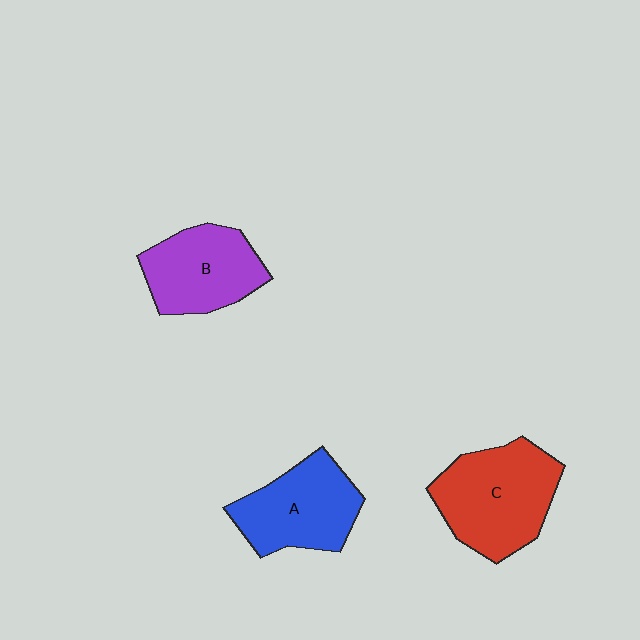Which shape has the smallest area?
Shape B (purple).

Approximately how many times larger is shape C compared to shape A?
Approximately 1.2 times.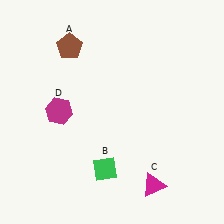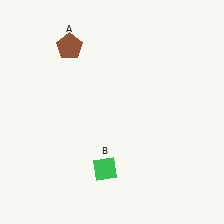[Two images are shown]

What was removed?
The magenta triangle (C), the magenta hexagon (D) were removed in Image 2.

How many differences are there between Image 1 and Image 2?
There are 2 differences between the two images.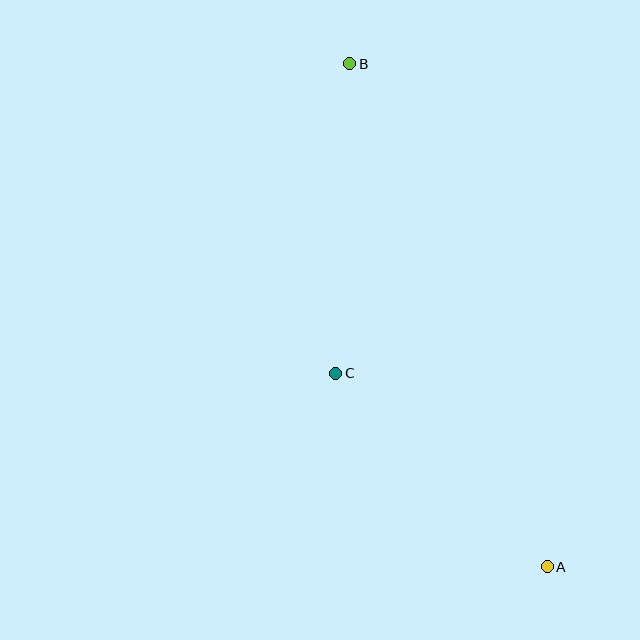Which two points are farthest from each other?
Points A and B are farthest from each other.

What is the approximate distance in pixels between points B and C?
The distance between B and C is approximately 310 pixels.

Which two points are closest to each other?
Points A and C are closest to each other.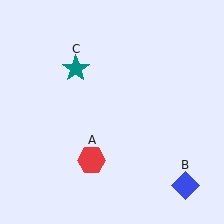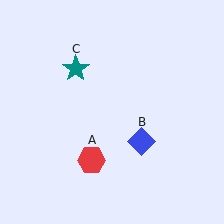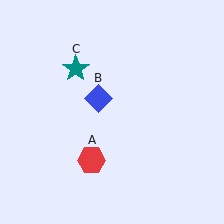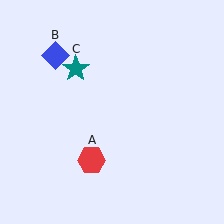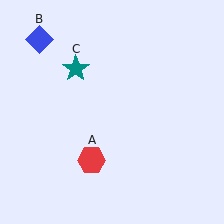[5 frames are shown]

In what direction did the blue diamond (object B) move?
The blue diamond (object B) moved up and to the left.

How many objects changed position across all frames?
1 object changed position: blue diamond (object B).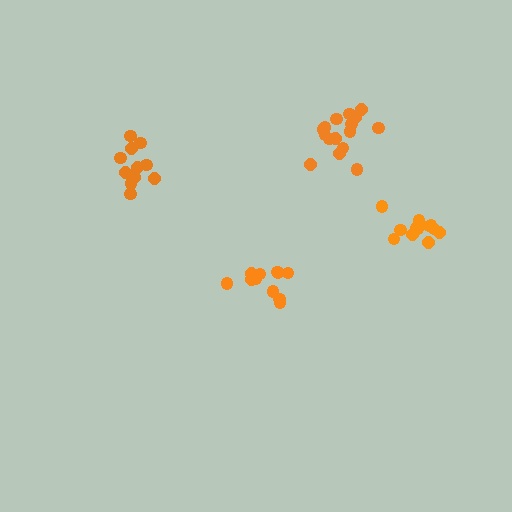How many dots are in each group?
Group 1: 12 dots, Group 2: 12 dots, Group 3: 16 dots, Group 4: 11 dots (51 total).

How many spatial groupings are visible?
There are 4 spatial groupings.